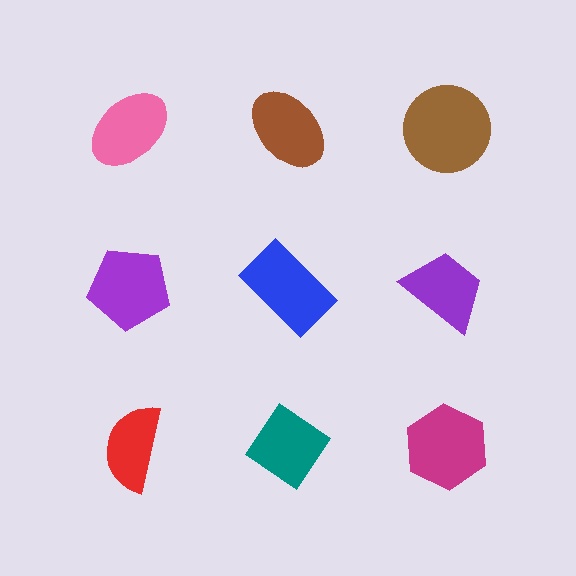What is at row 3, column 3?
A magenta hexagon.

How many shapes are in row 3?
3 shapes.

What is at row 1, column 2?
A brown ellipse.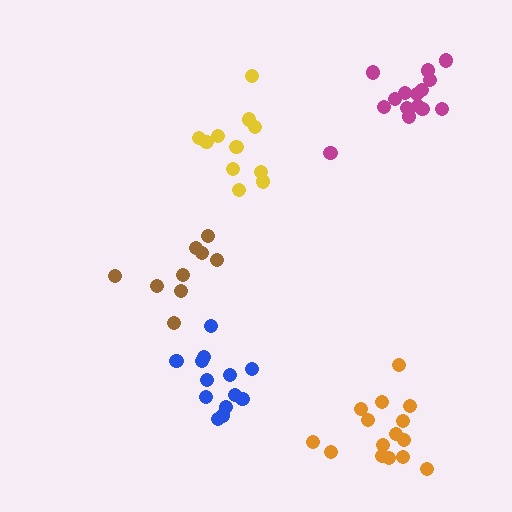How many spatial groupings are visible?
There are 5 spatial groupings.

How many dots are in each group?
Group 1: 9 dots, Group 2: 15 dots, Group 3: 11 dots, Group 4: 13 dots, Group 5: 15 dots (63 total).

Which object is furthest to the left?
The brown cluster is leftmost.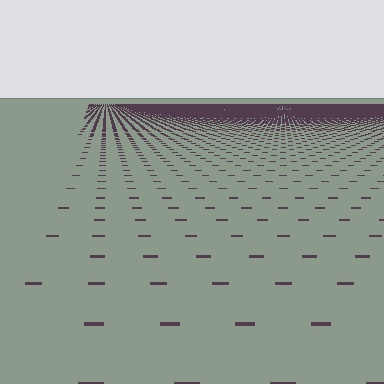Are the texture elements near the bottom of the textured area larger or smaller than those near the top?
Larger. Near the bottom, elements are closer to the viewer and appear at a bigger on-screen size.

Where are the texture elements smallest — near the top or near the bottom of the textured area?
Near the top.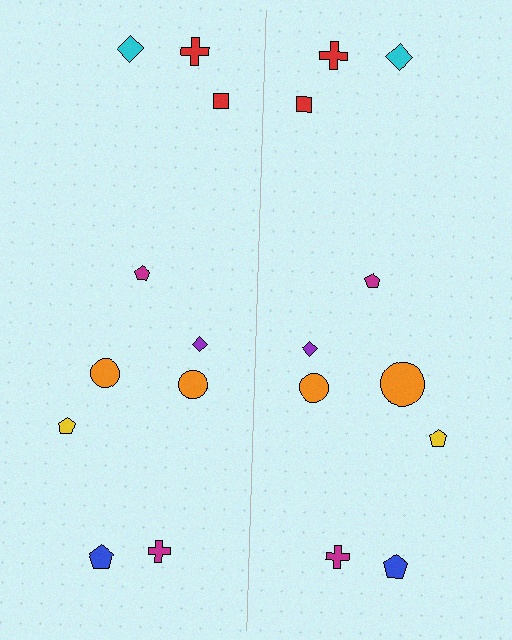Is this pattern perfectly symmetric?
No, the pattern is not perfectly symmetric. The orange circle on the right side has a different size than its mirror counterpart.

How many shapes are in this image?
There are 20 shapes in this image.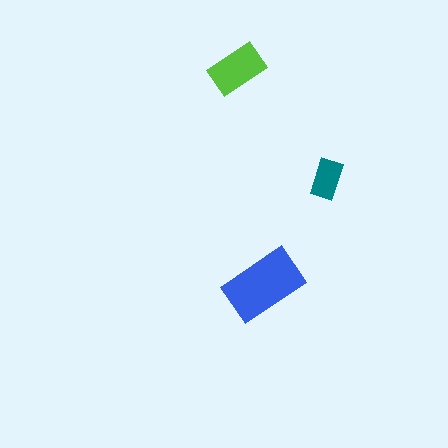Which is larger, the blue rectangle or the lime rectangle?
The blue one.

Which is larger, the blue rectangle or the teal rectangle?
The blue one.